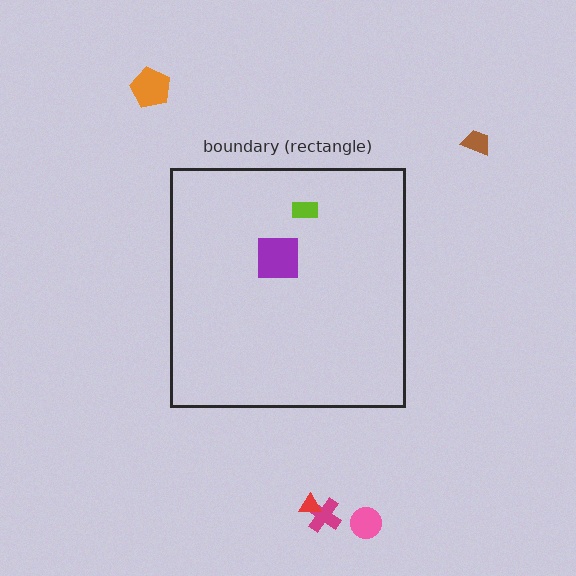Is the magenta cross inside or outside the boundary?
Outside.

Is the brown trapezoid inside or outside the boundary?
Outside.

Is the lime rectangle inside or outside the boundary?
Inside.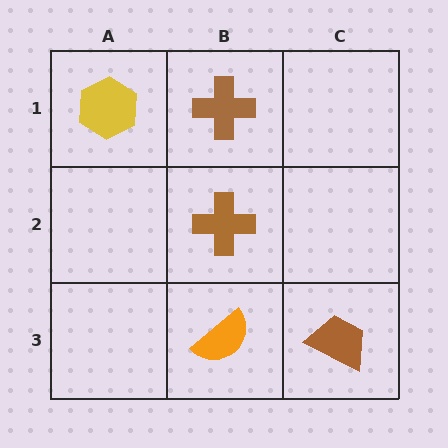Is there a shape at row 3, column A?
No, that cell is empty.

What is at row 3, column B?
An orange semicircle.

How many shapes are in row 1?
2 shapes.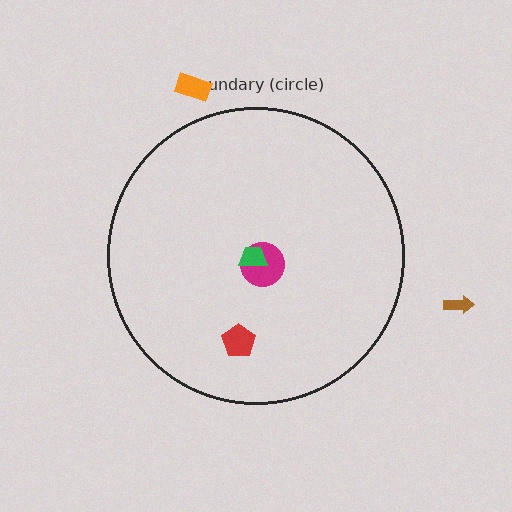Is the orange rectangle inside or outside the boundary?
Outside.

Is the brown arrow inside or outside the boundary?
Outside.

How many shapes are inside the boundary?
3 inside, 2 outside.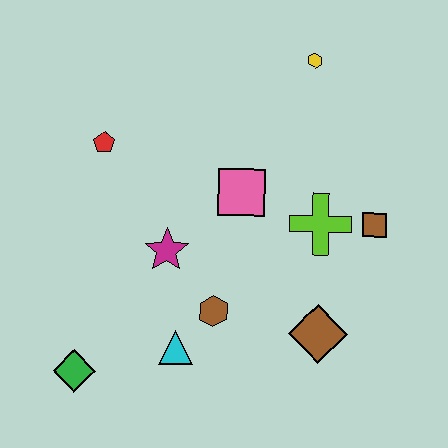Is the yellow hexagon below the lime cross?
No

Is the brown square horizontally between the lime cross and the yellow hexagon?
No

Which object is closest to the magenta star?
The brown hexagon is closest to the magenta star.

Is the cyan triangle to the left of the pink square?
Yes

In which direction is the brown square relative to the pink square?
The brown square is to the right of the pink square.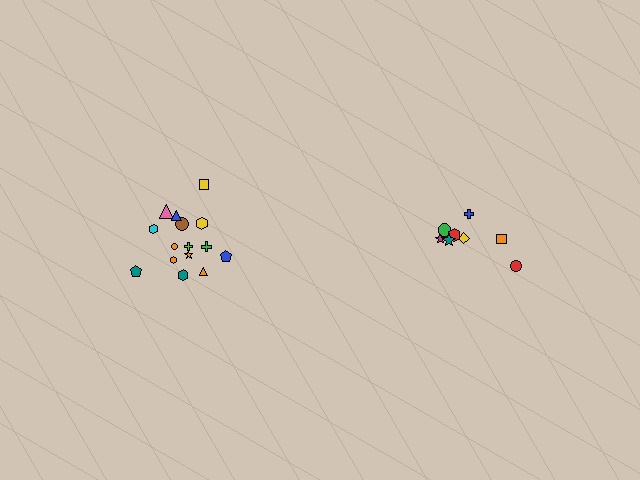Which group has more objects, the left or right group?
The left group.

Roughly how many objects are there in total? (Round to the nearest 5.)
Roughly 25 objects in total.